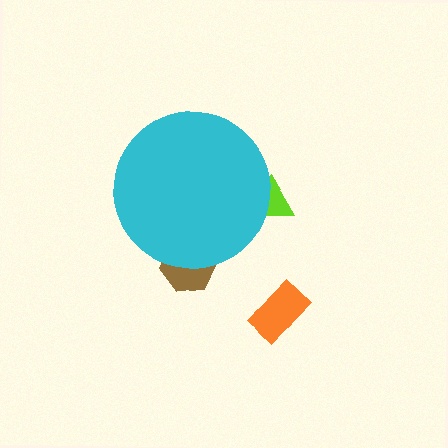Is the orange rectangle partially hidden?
No, the orange rectangle is fully visible.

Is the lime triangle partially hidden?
Yes, the lime triangle is partially hidden behind the cyan circle.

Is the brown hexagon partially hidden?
Yes, the brown hexagon is partially hidden behind the cyan circle.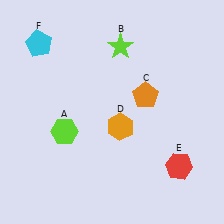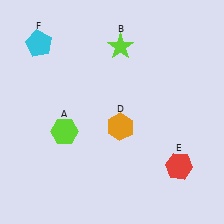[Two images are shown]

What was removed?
The orange pentagon (C) was removed in Image 2.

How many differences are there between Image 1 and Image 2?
There is 1 difference between the two images.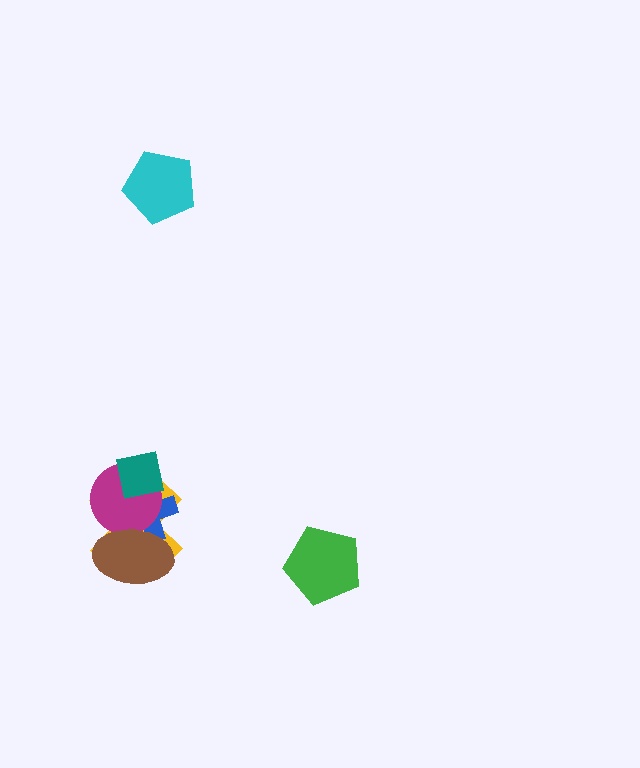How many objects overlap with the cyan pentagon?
0 objects overlap with the cyan pentagon.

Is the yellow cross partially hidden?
Yes, it is partially covered by another shape.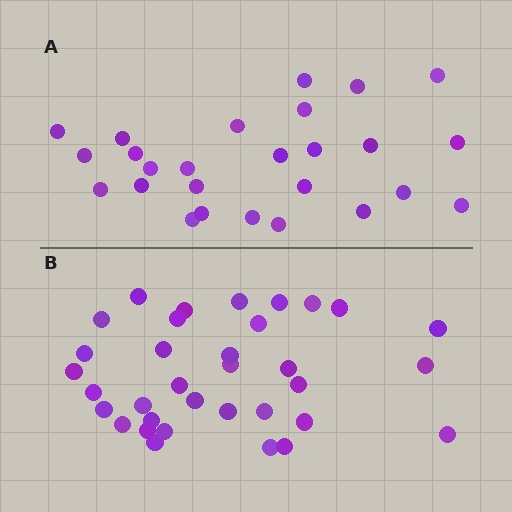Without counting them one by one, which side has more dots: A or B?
Region B (the bottom region) has more dots.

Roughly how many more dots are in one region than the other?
Region B has roughly 8 or so more dots than region A.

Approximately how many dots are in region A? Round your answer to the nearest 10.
About 30 dots. (The exact count is 26, which rounds to 30.)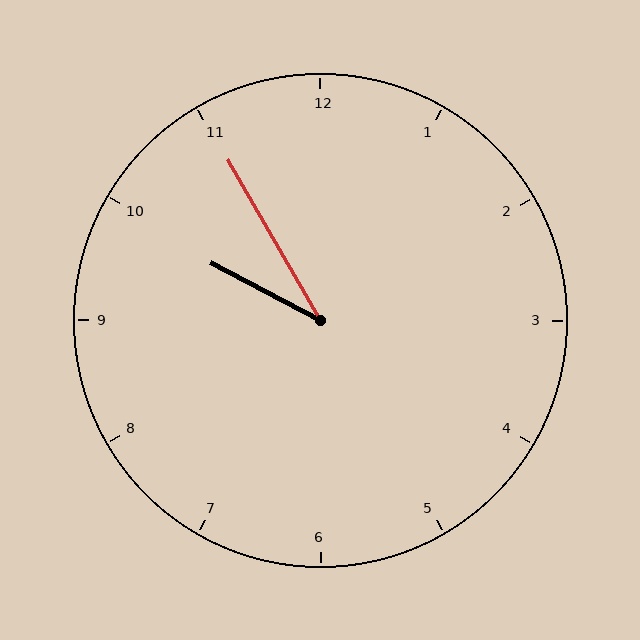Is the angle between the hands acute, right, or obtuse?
It is acute.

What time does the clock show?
9:55.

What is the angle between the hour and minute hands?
Approximately 32 degrees.